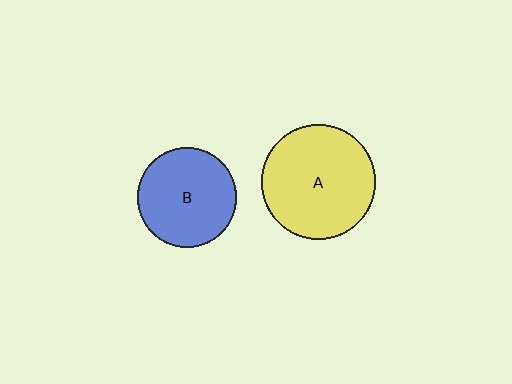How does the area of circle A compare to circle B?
Approximately 1.3 times.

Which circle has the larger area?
Circle A (yellow).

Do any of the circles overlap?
No, none of the circles overlap.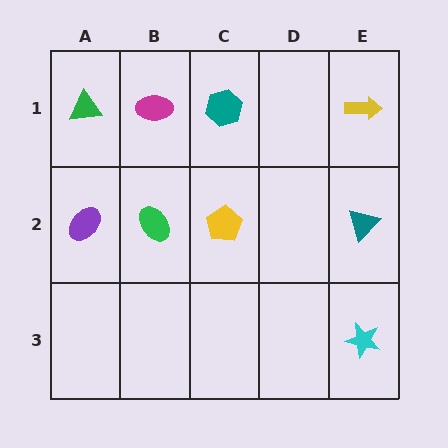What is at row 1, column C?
A teal hexagon.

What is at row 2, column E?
A teal triangle.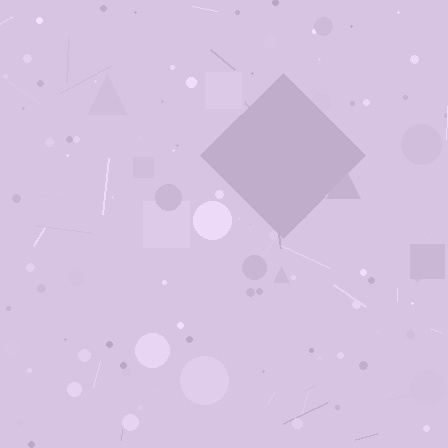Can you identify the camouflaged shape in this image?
The camouflaged shape is a diamond.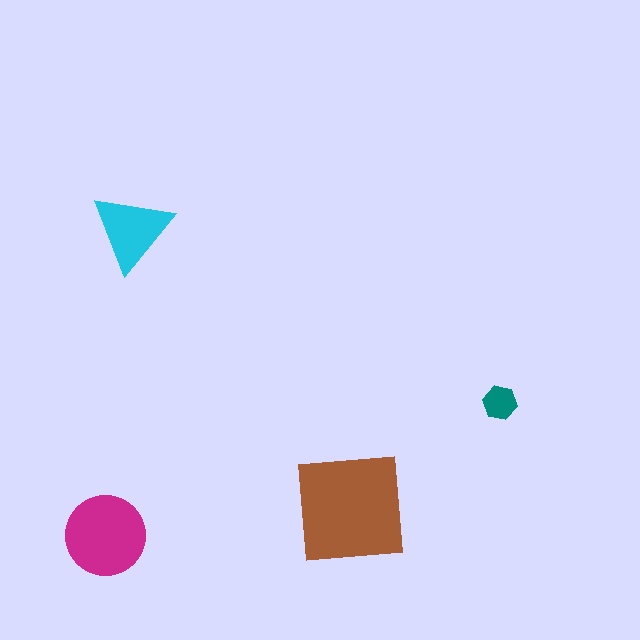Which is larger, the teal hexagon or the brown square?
The brown square.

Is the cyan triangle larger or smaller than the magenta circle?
Smaller.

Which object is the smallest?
The teal hexagon.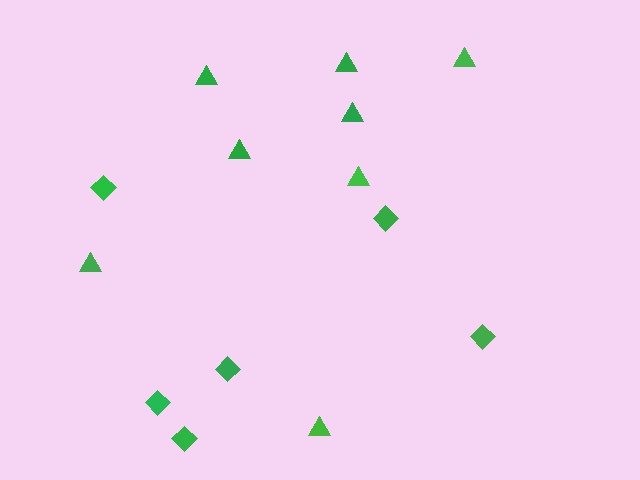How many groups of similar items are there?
There are 2 groups: one group of triangles (8) and one group of diamonds (6).